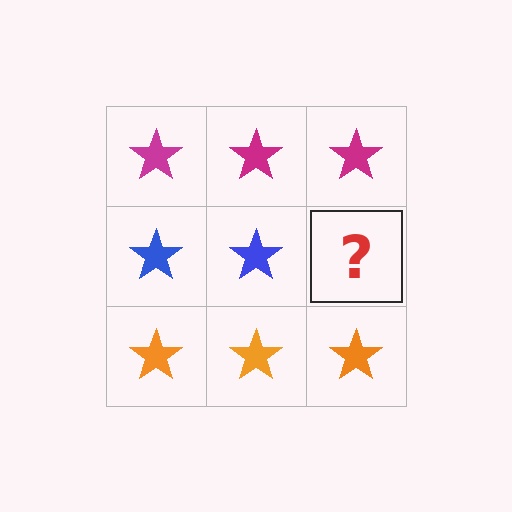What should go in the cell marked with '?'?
The missing cell should contain a blue star.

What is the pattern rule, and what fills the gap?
The rule is that each row has a consistent color. The gap should be filled with a blue star.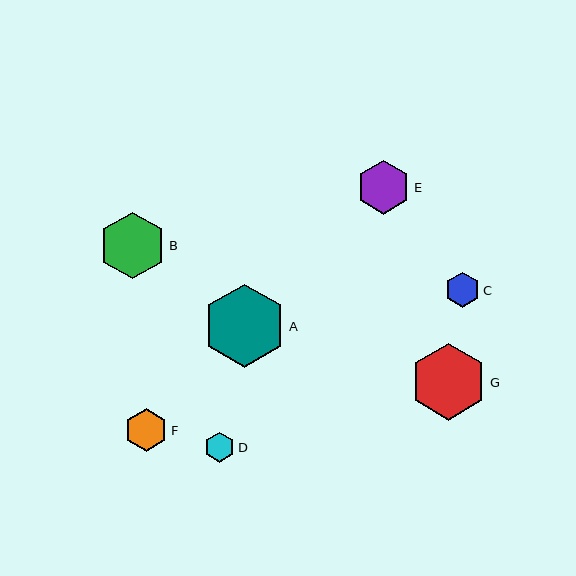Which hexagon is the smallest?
Hexagon D is the smallest with a size of approximately 30 pixels.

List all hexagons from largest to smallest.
From largest to smallest: A, G, B, E, F, C, D.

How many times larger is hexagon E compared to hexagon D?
Hexagon E is approximately 1.8 times the size of hexagon D.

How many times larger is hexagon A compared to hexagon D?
Hexagon A is approximately 2.8 times the size of hexagon D.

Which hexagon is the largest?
Hexagon A is the largest with a size of approximately 83 pixels.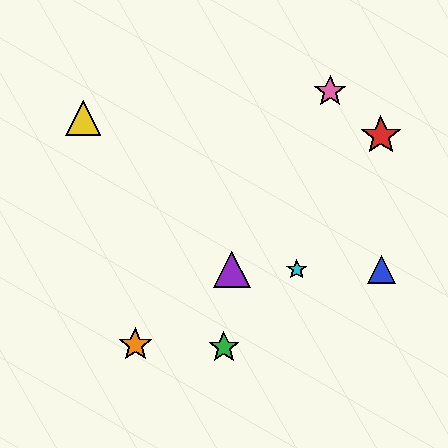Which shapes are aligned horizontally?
The blue triangle, the purple triangle, the cyan star are aligned horizontally.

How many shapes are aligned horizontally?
3 shapes (the blue triangle, the purple triangle, the cyan star) are aligned horizontally.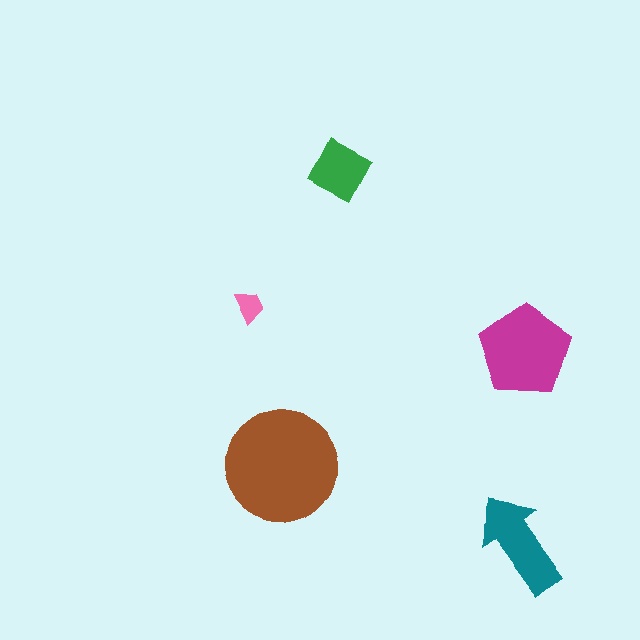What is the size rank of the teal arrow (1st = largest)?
3rd.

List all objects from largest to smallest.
The brown circle, the magenta pentagon, the teal arrow, the green square, the pink trapezoid.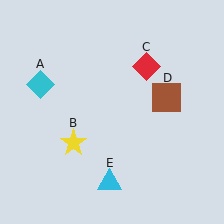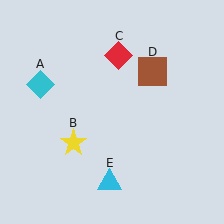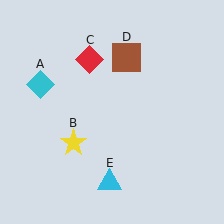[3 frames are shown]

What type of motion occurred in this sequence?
The red diamond (object C), brown square (object D) rotated counterclockwise around the center of the scene.